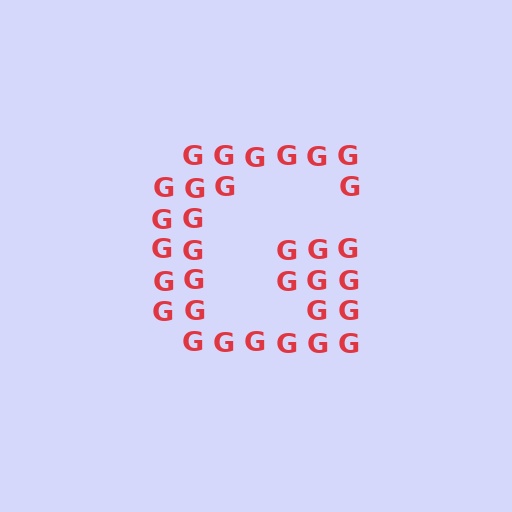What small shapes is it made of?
It is made of small letter G's.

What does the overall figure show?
The overall figure shows the letter G.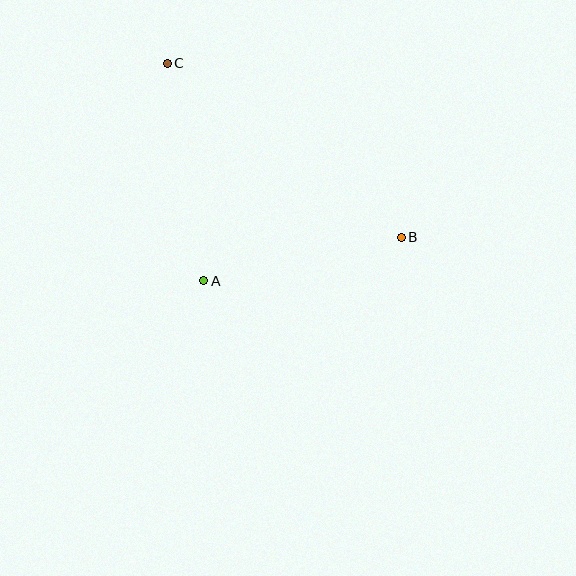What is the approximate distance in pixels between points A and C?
The distance between A and C is approximately 220 pixels.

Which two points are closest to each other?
Points A and B are closest to each other.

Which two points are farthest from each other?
Points B and C are farthest from each other.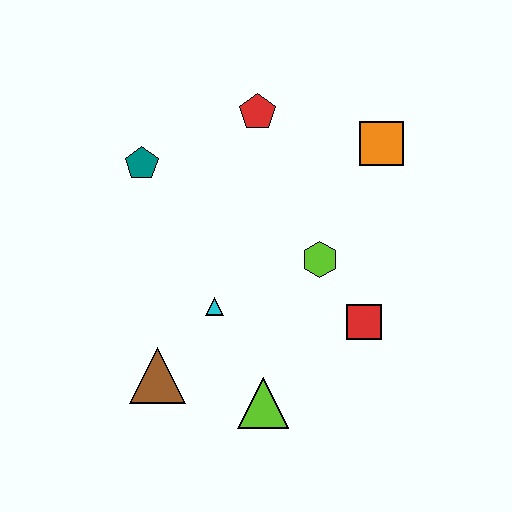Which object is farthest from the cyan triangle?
The orange square is farthest from the cyan triangle.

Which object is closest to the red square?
The lime hexagon is closest to the red square.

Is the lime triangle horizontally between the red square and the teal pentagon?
Yes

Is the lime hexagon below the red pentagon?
Yes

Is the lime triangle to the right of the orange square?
No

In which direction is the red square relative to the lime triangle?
The red square is to the right of the lime triangle.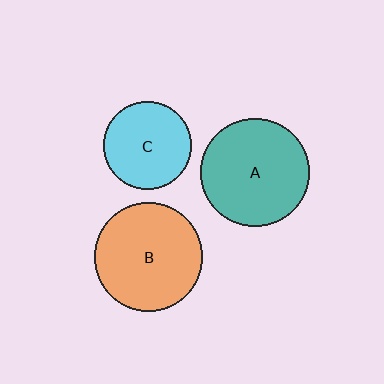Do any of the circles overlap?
No, none of the circles overlap.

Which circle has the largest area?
Circle B (orange).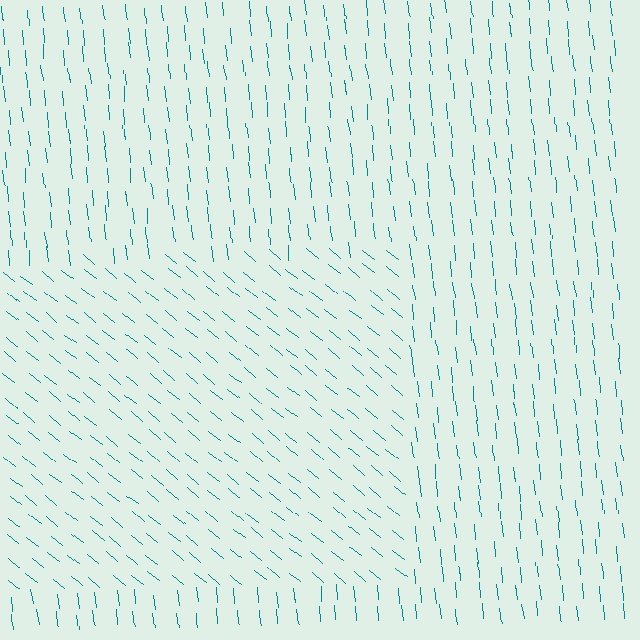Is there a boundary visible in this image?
Yes, there is a texture boundary formed by a change in line orientation.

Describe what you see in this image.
The image is filled with small teal line segments. A rectangle region in the image has lines oriented differently from the surrounding lines, creating a visible texture boundary.